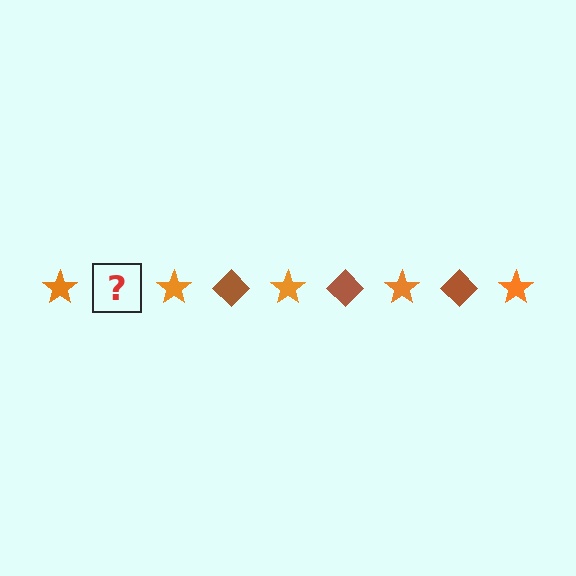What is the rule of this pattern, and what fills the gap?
The rule is that the pattern alternates between orange star and brown diamond. The gap should be filled with a brown diamond.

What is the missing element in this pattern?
The missing element is a brown diamond.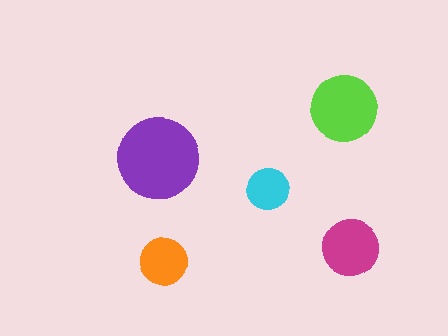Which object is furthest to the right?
The magenta circle is rightmost.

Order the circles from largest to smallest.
the purple one, the lime one, the magenta one, the orange one, the cyan one.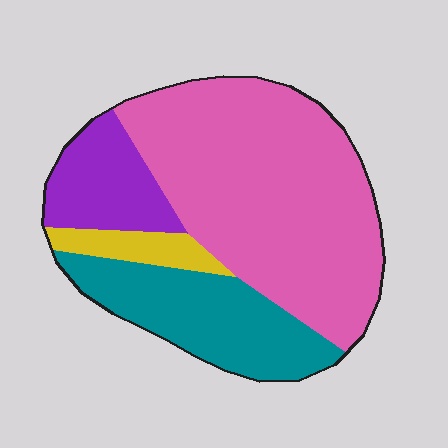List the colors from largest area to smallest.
From largest to smallest: pink, teal, purple, yellow.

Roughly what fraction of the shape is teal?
Teal covers roughly 25% of the shape.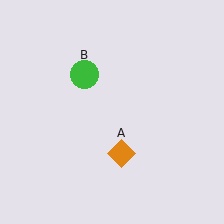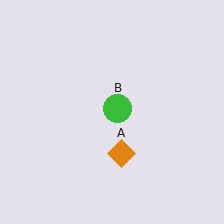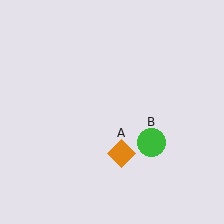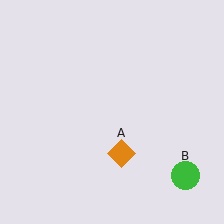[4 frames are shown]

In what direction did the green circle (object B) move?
The green circle (object B) moved down and to the right.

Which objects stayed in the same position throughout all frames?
Orange diamond (object A) remained stationary.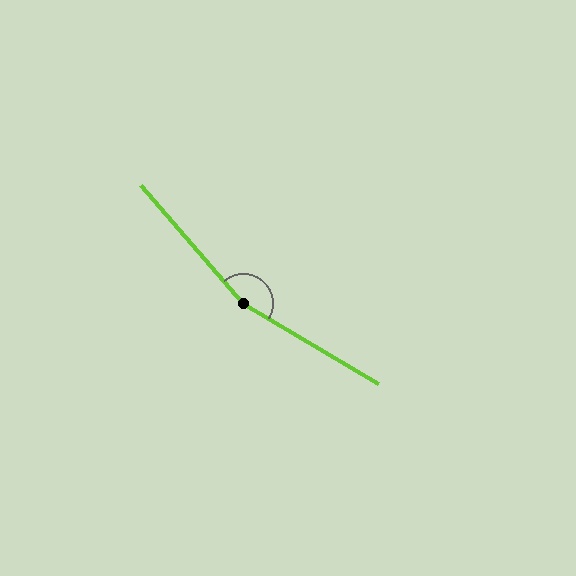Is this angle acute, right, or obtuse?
It is obtuse.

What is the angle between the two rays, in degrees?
Approximately 161 degrees.